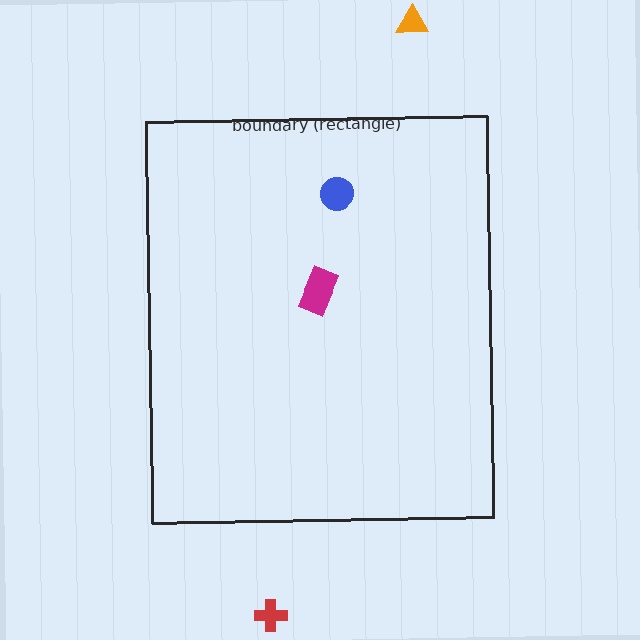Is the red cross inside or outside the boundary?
Outside.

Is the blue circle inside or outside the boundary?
Inside.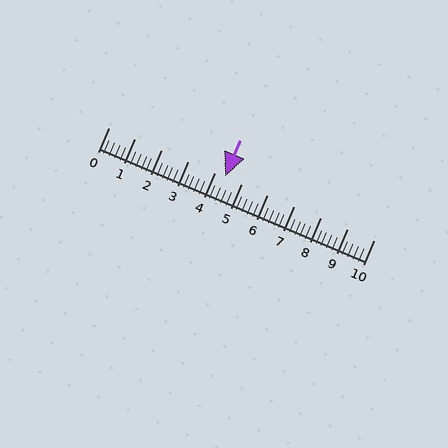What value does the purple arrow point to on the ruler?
The purple arrow points to approximately 4.4.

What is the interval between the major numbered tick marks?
The major tick marks are spaced 1 units apart.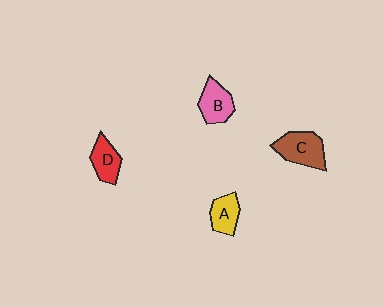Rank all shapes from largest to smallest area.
From largest to smallest: C (brown), B (pink), D (red), A (yellow).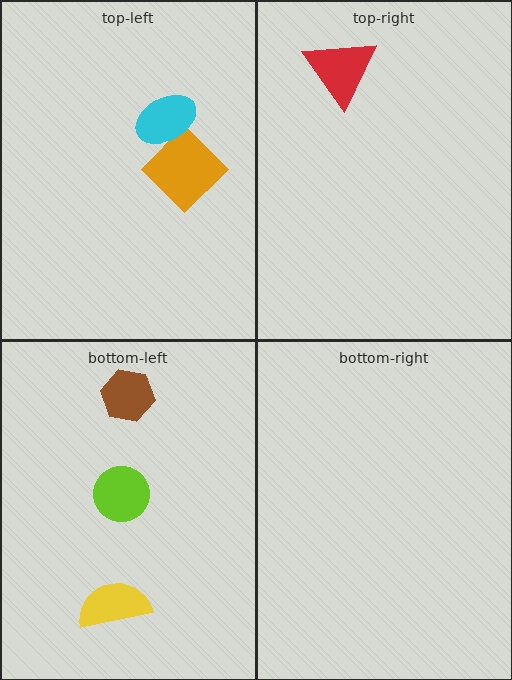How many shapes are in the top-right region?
1.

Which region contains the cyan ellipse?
The top-left region.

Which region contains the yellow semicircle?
The bottom-left region.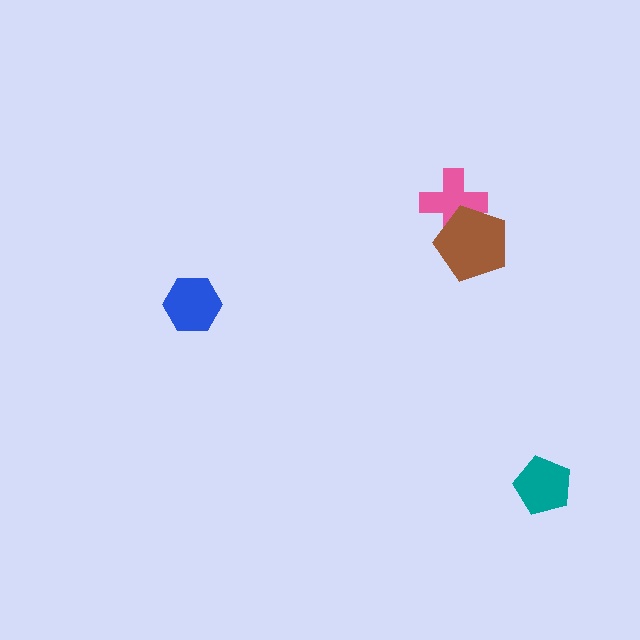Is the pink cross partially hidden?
Yes, it is partially covered by another shape.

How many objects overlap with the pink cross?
1 object overlaps with the pink cross.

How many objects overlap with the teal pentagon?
0 objects overlap with the teal pentagon.